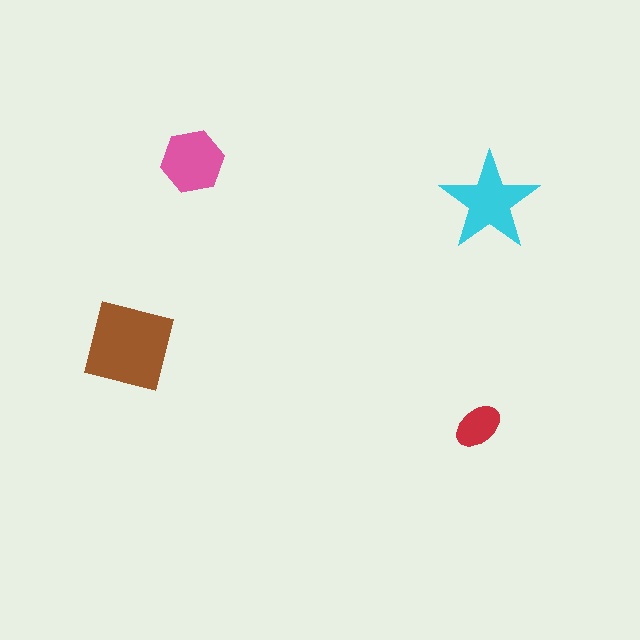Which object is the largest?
The brown square.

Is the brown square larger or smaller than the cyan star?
Larger.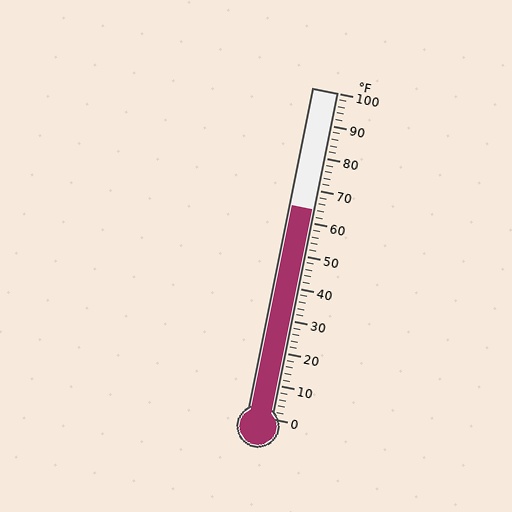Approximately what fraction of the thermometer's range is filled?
The thermometer is filled to approximately 65% of its range.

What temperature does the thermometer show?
The thermometer shows approximately 64°F.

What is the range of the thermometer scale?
The thermometer scale ranges from 0°F to 100°F.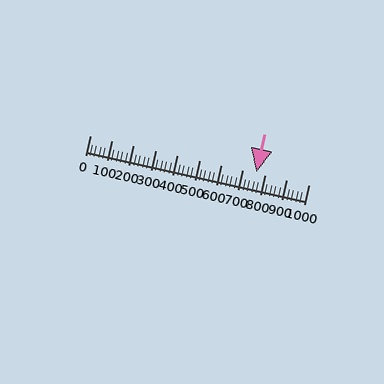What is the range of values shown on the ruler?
The ruler shows values from 0 to 1000.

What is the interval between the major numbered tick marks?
The major tick marks are spaced 100 units apart.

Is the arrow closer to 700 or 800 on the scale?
The arrow is closer to 800.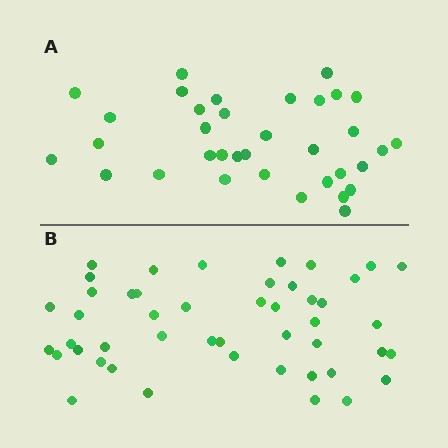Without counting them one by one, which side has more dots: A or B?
Region B (the bottom region) has more dots.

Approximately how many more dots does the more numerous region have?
Region B has roughly 12 or so more dots than region A.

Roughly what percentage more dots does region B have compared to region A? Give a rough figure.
About 35% more.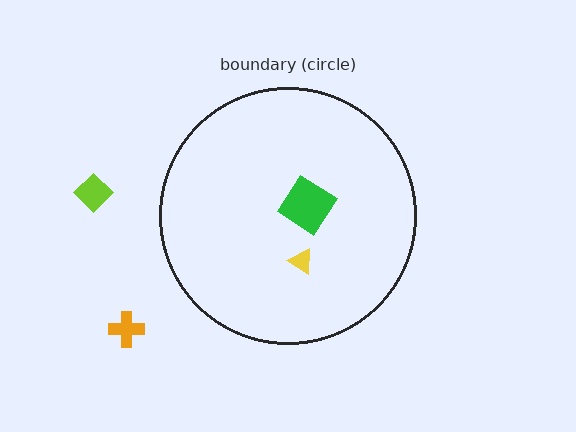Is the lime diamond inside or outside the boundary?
Outside.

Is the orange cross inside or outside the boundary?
Outside.